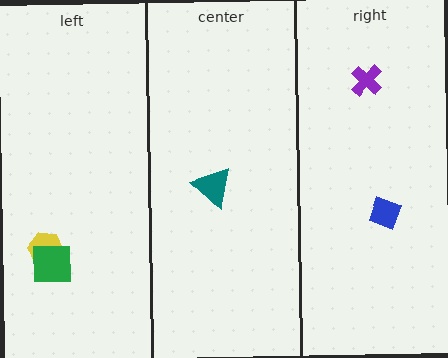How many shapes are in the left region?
2.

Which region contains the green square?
The left region.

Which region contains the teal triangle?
The center region.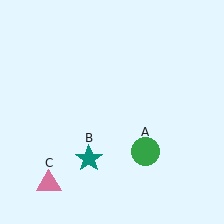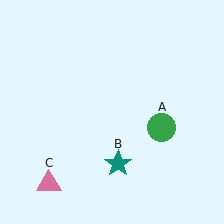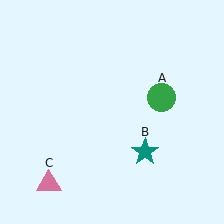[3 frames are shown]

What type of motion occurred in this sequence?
The green circle (object A), teal star (object B) rotated counterclockwise around the center of the scene.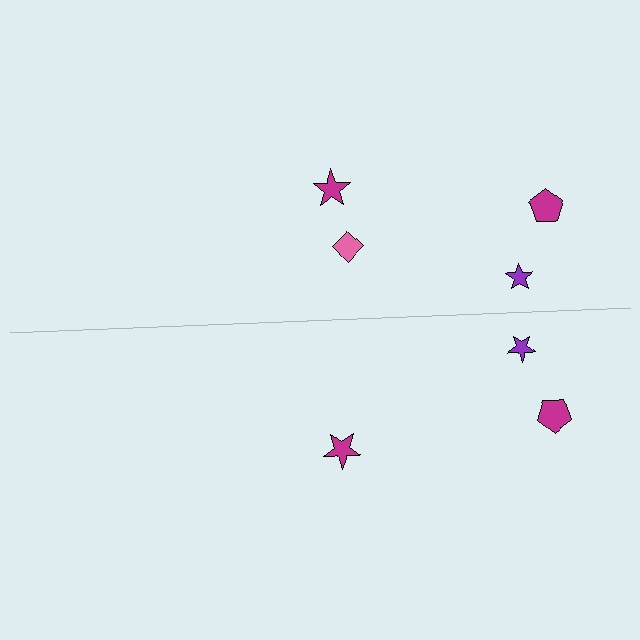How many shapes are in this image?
There are 7 shapes in this image.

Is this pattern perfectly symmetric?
No, the pattern is not perfectly symmetric. A pink diamond is missing from the bottom side.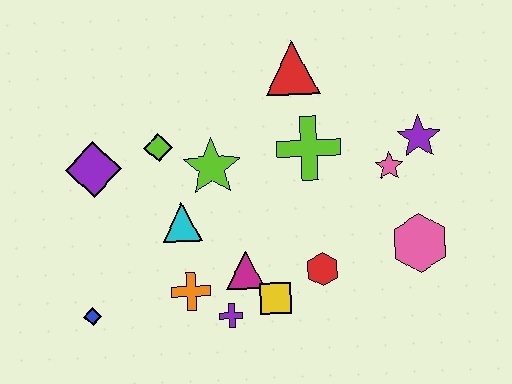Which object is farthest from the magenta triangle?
The purple star is farthest from the magenta triangle.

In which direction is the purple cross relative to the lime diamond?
The purple cross is below the lime diamond.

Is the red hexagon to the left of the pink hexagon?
Yes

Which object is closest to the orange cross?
The purple cross is closest to the orange cross.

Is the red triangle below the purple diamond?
No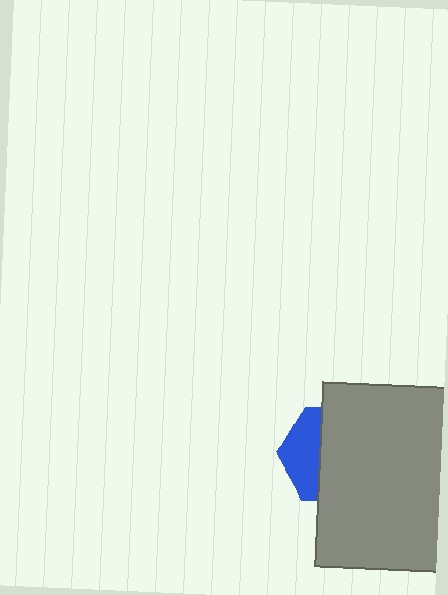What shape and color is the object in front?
The object in front is a gray rectangle.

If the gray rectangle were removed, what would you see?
You would see the complete blue hexagon.